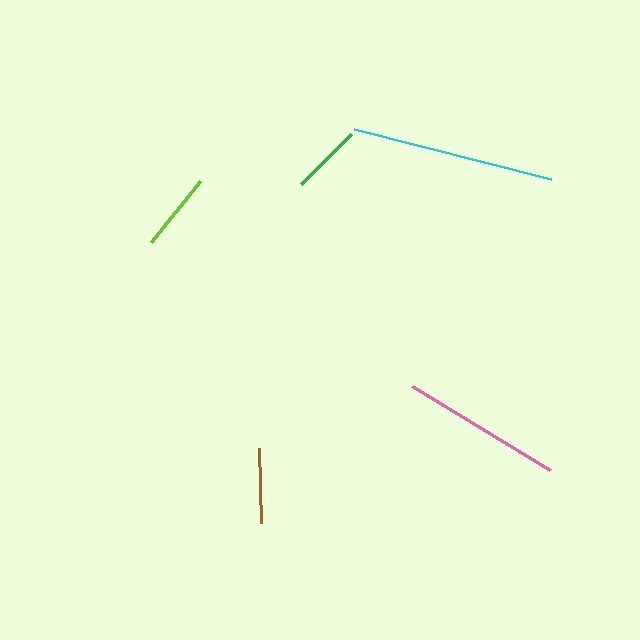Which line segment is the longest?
The cyan line is the longest at approximately 203 pixels.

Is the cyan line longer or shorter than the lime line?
The cyan line is longer than the lime line.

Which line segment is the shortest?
The green line is the shortest at approximately 71 pixels.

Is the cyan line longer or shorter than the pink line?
The cyan line is longer than the pink line.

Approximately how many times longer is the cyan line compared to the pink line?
The cyan line is approximately 1.3 times the length of the pink line.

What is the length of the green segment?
The green segment is approximately 71 pixels long.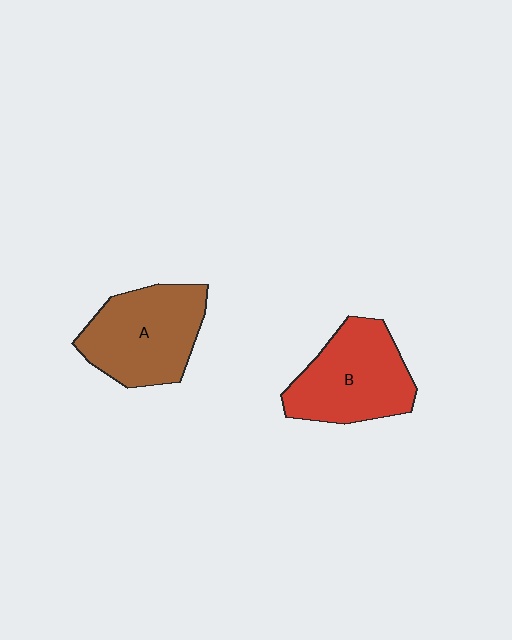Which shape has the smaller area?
Shape B (red).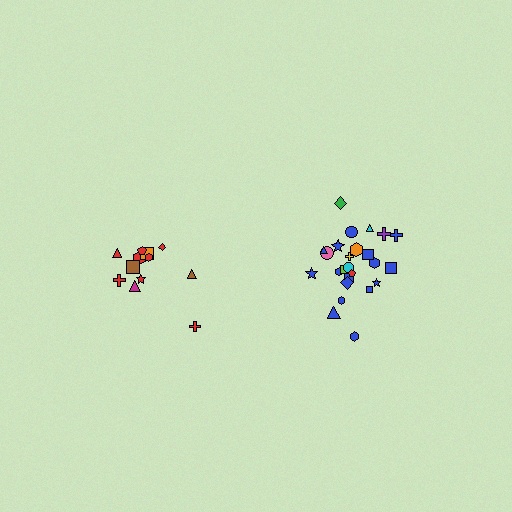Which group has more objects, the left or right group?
The right group.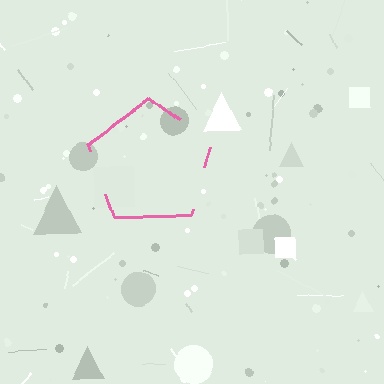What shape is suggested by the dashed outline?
The dashed outline suggests a pentagon.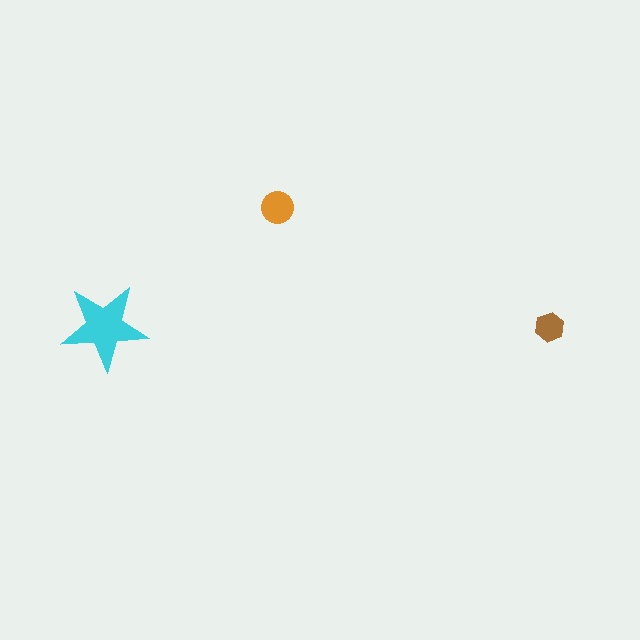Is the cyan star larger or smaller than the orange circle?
Larger.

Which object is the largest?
The cyan star.